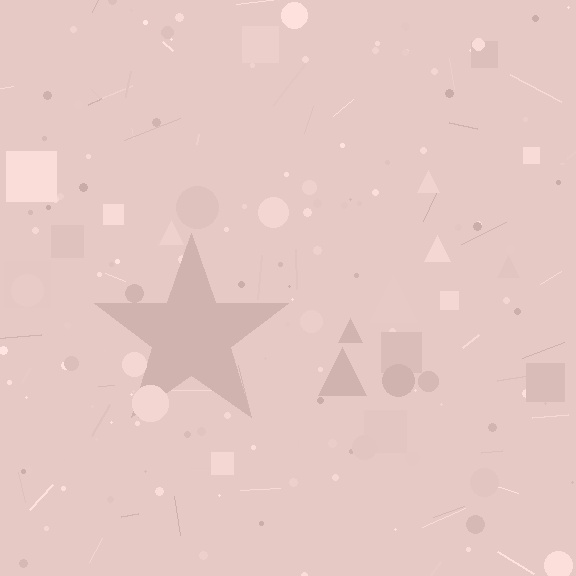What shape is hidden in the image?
A star is hidden in the image.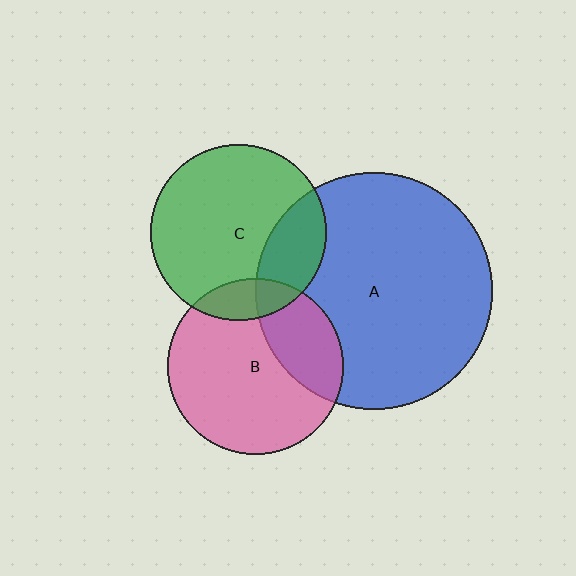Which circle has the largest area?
Circle A (blue).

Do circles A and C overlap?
Yes.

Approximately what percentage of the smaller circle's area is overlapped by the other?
Approximately 25%.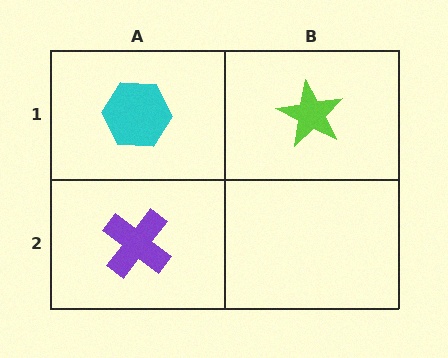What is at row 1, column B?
A lime star.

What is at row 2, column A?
A purple cross.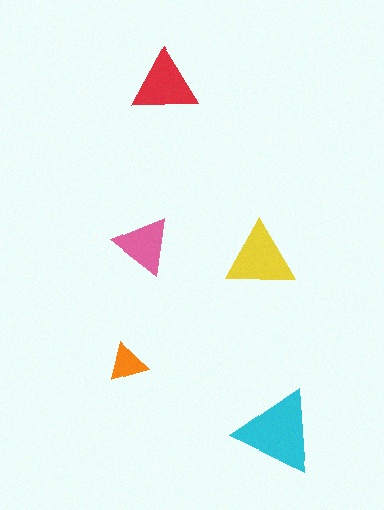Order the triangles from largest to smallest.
the cyan one, the yellow one, the red one, the pink one, the orange one.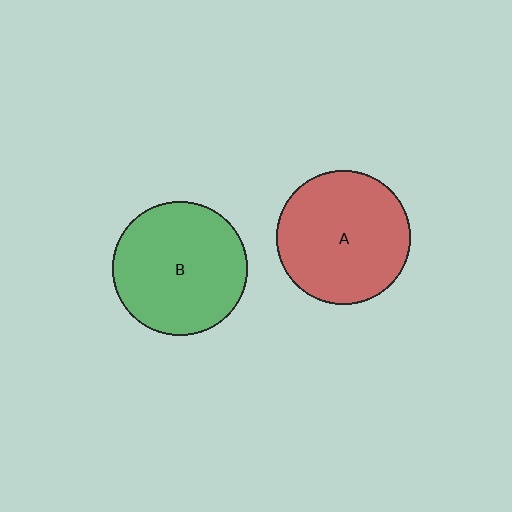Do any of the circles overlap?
No, none of the circles overlap.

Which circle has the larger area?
Circle A (red).